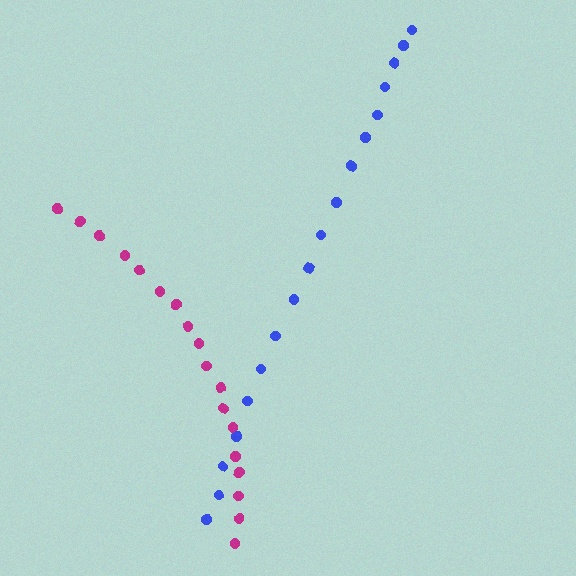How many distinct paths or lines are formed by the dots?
There are 2 distinct paths.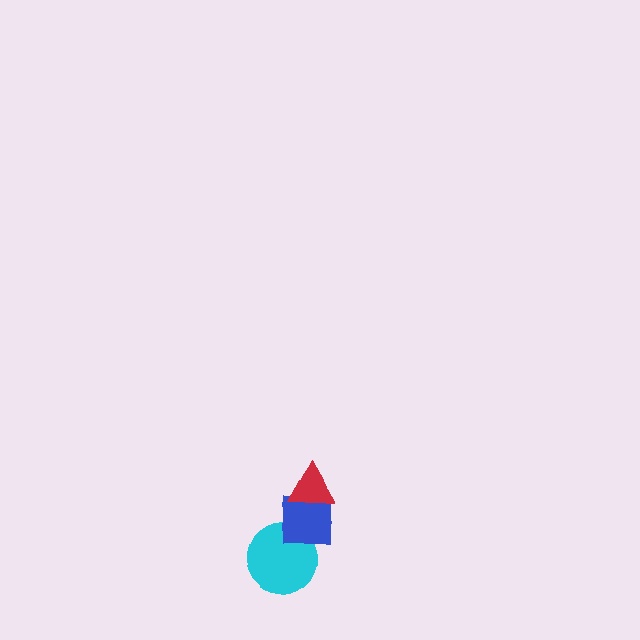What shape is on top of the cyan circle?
The blue square is on top of the cyan circle.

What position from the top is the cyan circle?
The cyan circle is 3rd from the top.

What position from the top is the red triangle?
The red triangle is 1st from the top.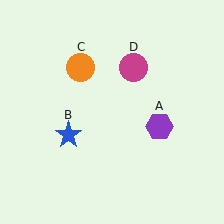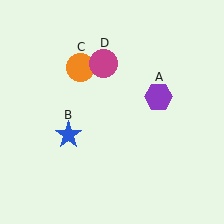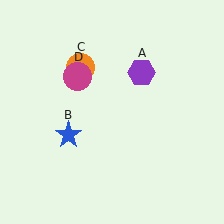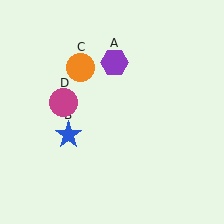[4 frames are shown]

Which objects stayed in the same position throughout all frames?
Blue star (object B) and orange circle (object C) remained stationary.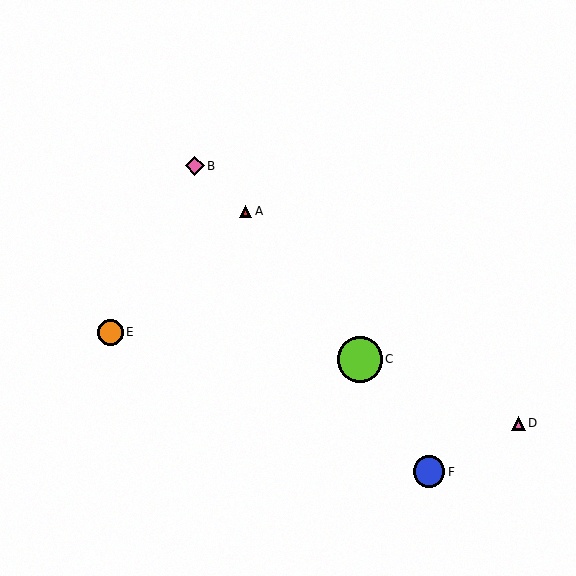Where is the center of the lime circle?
The center of the lime circle is at (360, 359).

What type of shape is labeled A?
Shape A is a red triangle.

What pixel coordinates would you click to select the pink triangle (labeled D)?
Click at (518, 423) to select the pink triangle D.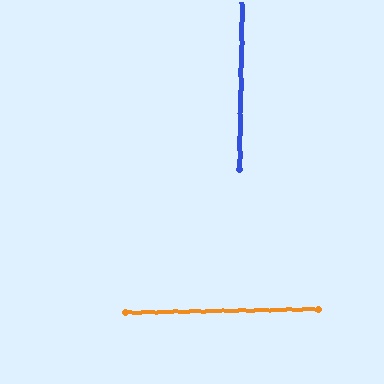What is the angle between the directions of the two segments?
Approximately 88 degrees.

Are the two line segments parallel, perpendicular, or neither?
Perpendicular — they meet at approximately 88°.